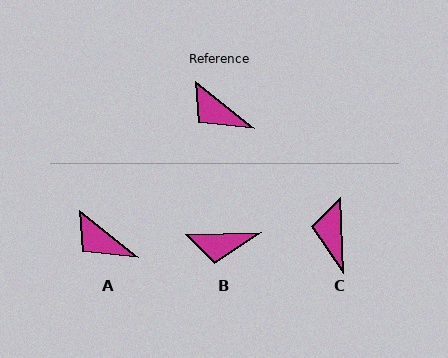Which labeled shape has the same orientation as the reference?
A.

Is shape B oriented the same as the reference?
No, it is off by about 40 degrees.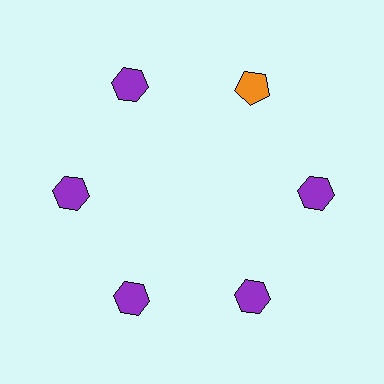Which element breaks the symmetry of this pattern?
The orange pentagon at roughly the 1 o'clock position breaks the symmetry. All other shapes are purple hexagons.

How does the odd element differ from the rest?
It differs in both color (orange instead of purple) and shape (pentagon instead of hexagon).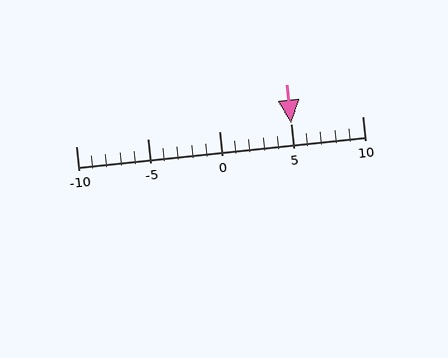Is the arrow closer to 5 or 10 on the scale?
The arrow is closer to 5.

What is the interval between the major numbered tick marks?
The major tick marks are spaced 5 units apart.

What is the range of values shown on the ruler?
The ruler shows values from -10 to 10.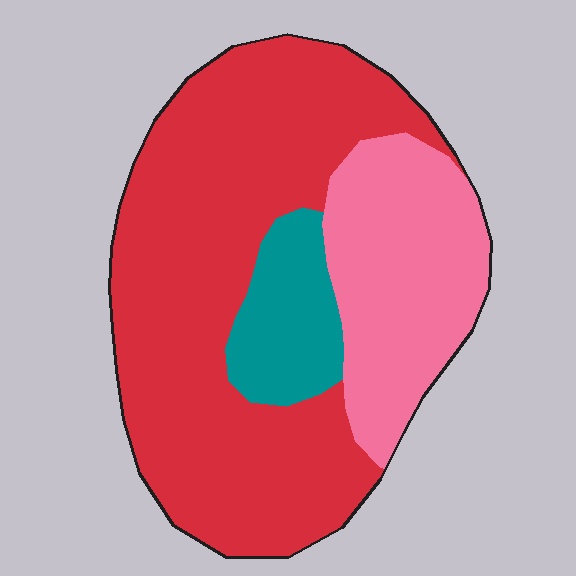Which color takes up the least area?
Teal, at roughly 10%.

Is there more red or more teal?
Red.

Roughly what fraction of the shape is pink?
Pink takes up between a sixth and a third of the shape.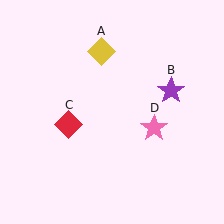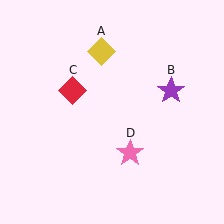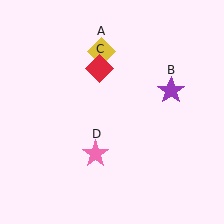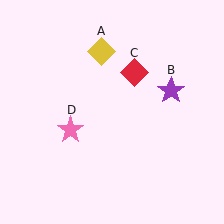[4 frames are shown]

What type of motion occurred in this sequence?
The red diamond (object C), pink star (object D) rotated clockwise around the center of the scene.